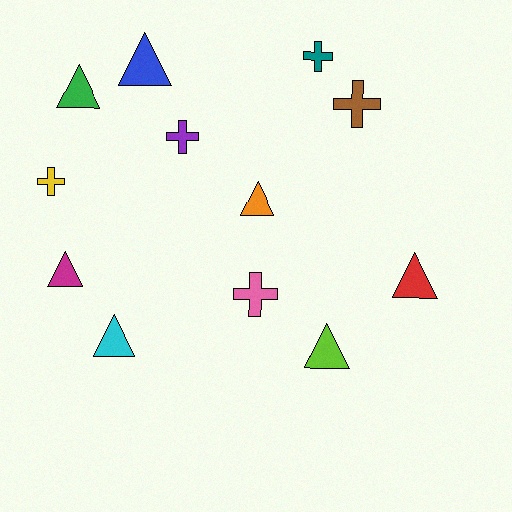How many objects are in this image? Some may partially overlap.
There are 12 objects.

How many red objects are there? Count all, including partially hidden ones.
There is 1 red object.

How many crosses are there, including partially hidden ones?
There are 5 crosses.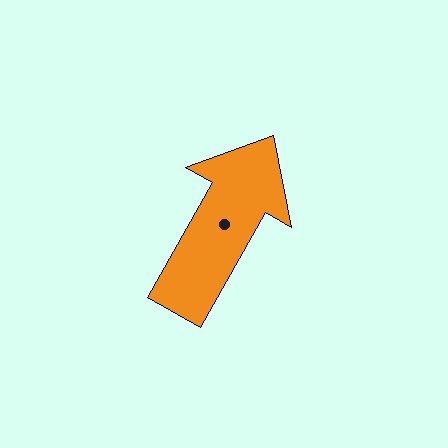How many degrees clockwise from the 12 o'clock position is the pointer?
Approximately 29 degrees.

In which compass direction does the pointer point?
Northeast.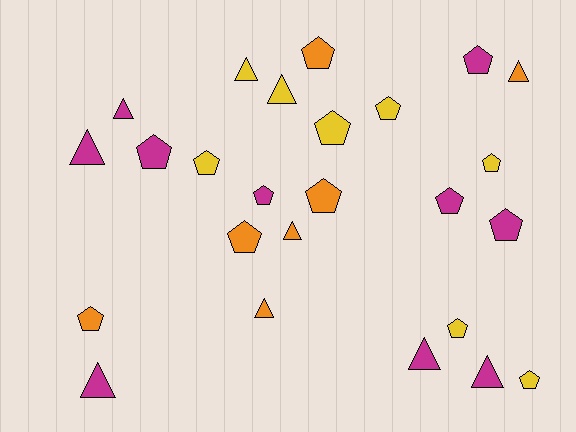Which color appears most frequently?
Magenta, with 10 objects.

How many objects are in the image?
There are 25 objects.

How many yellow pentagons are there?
There are 6 yellow pentagons.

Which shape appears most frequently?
Pentagon, with 15 objects.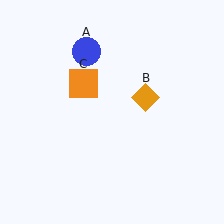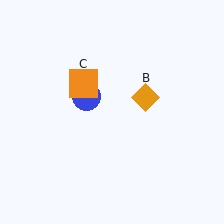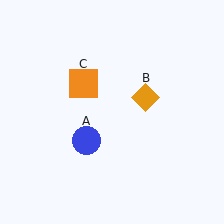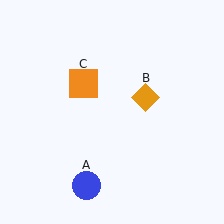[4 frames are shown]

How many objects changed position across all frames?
1 object changed position: blue circle (object A).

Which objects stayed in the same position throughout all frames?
Orange diamond (object B) and orange square (object C) remained stationary.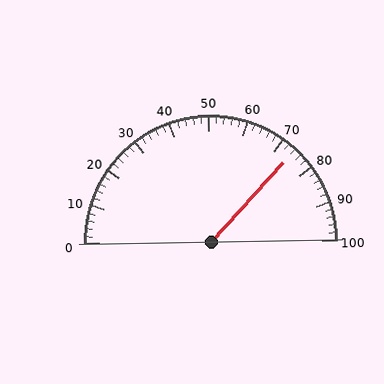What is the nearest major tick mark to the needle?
The nearest major tick mark is 70.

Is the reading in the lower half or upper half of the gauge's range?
The reading is in the upper half of the range (0 to 100).